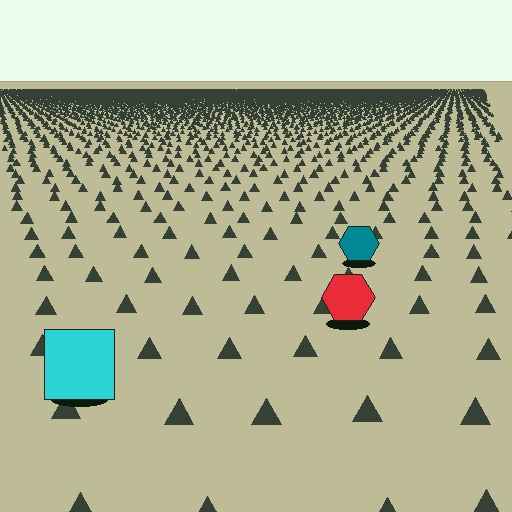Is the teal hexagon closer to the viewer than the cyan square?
No. The cyan square is closer — you can tell from the texture gradient: the ground texture is coarser near it.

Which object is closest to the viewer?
The cyan square is closest. The texture marks near it are larger and more spread out.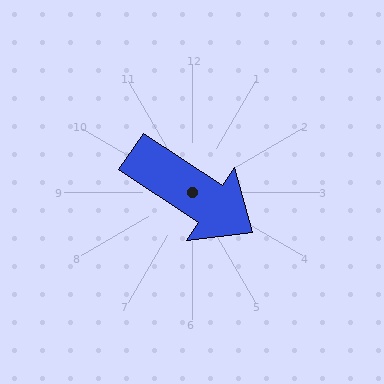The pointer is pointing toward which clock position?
Roughly 4 o'clock.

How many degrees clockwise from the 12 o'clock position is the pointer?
Approximately 123 degrees.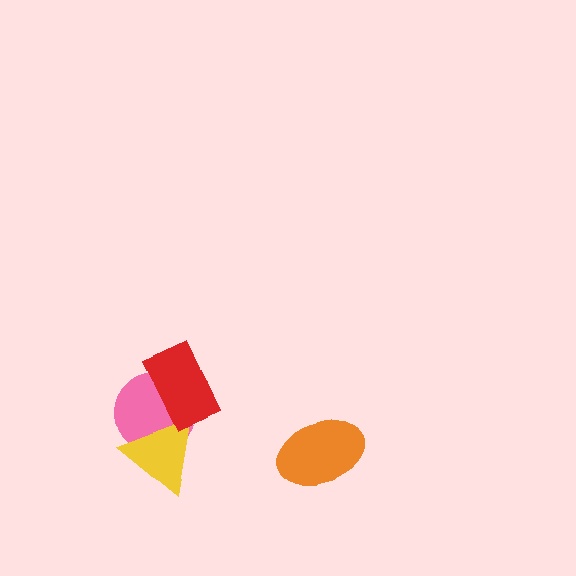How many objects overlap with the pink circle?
2 objects overlap with the pink circle.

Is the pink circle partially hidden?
Yes, it is partially covered by another shape.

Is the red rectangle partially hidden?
No, no other shape covers it.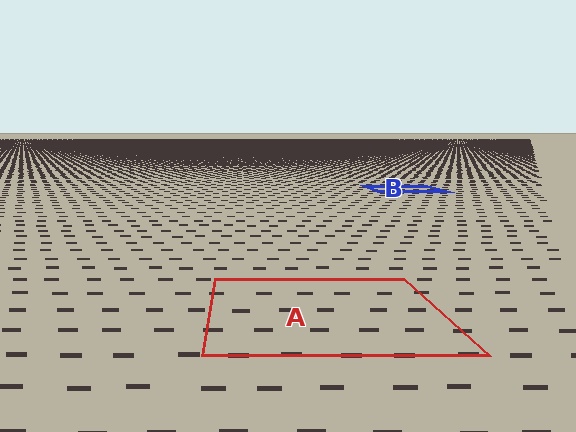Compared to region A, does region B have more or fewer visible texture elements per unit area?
Region B has more texture elements per unit area — they are packed more densely because it is farther away.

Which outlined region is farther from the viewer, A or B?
Region B is farther from the viewer — the texture elements inside it appear smaller and more densely packed.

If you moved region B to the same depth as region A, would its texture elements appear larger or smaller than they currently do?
They would appear larger. At a closer depth, the same texture elements are projected at a bigger on-screen size.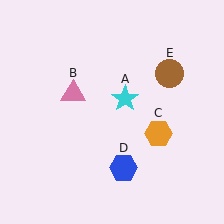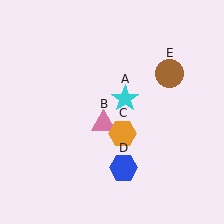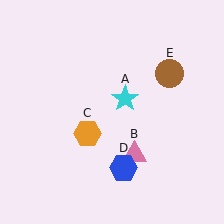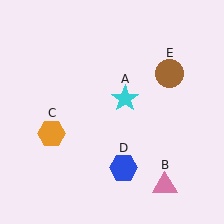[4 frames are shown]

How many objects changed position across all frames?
2 objects changed position: pink triangle (object B), orange hexagon (object C).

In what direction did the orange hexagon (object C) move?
The orange hexagon (object C) moved left.